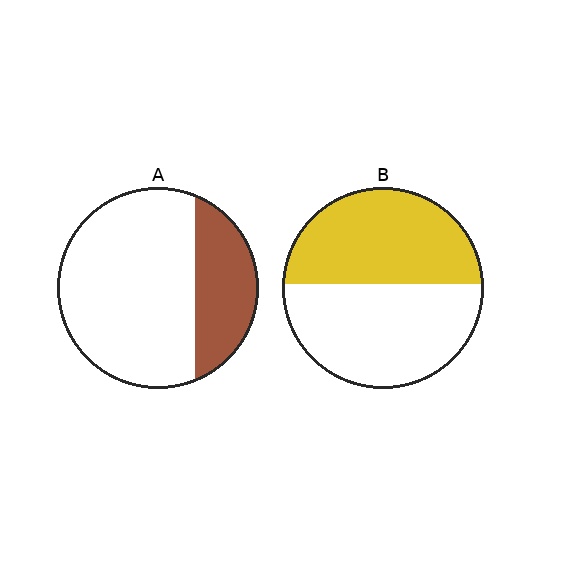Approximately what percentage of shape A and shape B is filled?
A is approximately 25% and B is approximately 45%.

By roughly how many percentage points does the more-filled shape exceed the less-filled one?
By roughly 20 percentage points (B over A).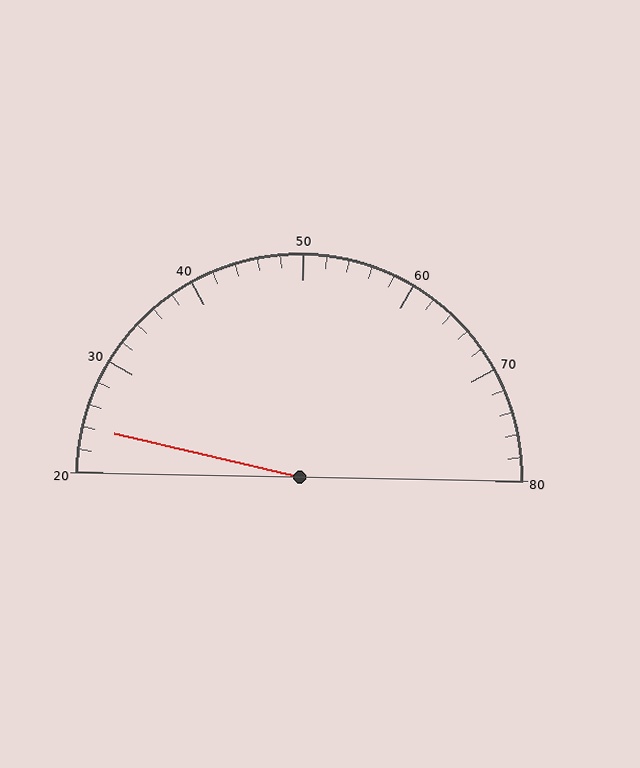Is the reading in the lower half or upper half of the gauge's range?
The reading is in the lower half of the range (20 to 80).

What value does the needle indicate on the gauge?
The needle indicates approximately 24.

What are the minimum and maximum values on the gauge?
The gauge ranges from 20 to 80.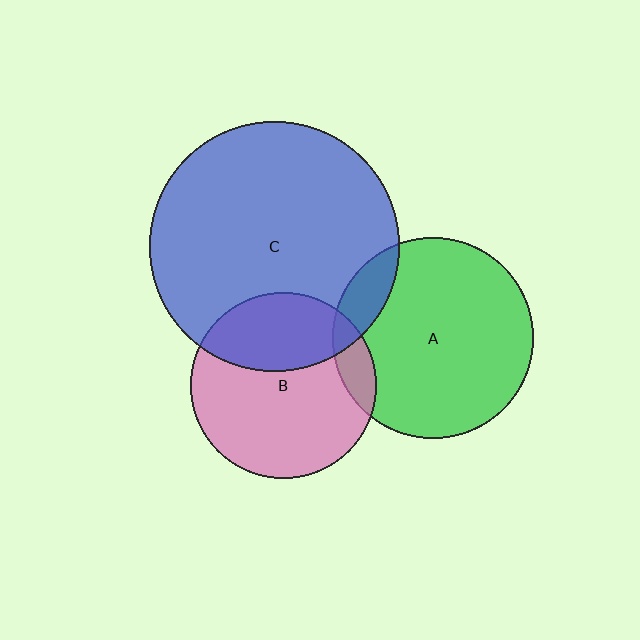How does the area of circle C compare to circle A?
Approximately 1.5 times.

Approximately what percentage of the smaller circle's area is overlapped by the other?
Approximately 10%.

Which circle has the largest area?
Circle C (blue).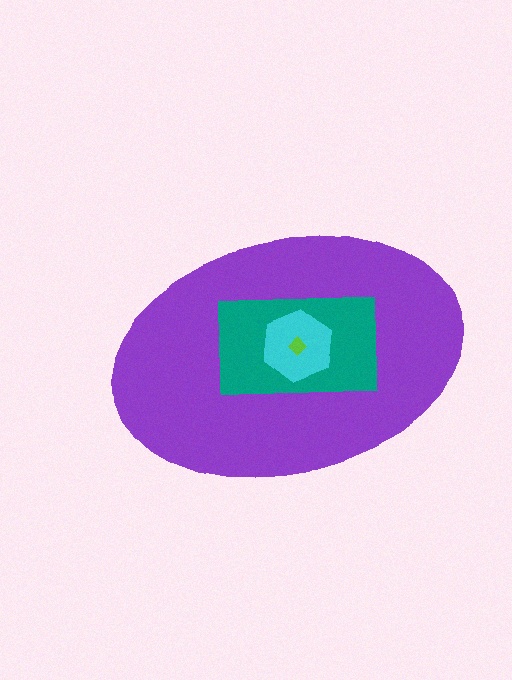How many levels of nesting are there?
4.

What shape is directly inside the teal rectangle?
The cyan hexagon.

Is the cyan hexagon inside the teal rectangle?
Yes.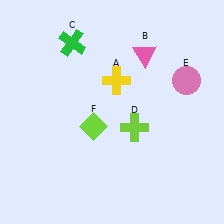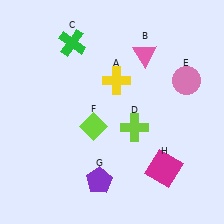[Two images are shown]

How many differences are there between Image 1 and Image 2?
There are 2 differences between the two images.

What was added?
A purple pentagon (G), a magenta square (H) were added in Image 2.